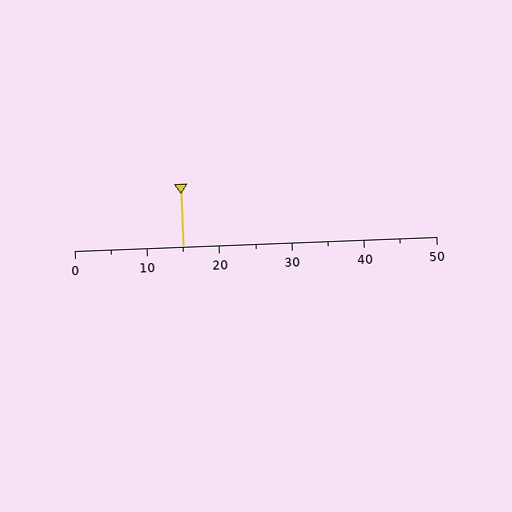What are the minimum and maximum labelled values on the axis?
The axis runs from 0 to 50.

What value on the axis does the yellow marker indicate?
The marker indicates approximately 15.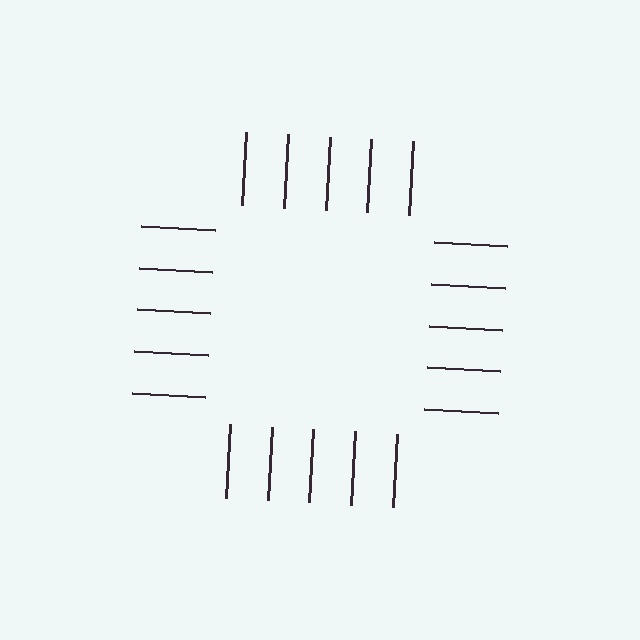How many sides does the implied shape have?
4 sides — the line-ends trace a square.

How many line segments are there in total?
20 — 5 along each of the 4 edges.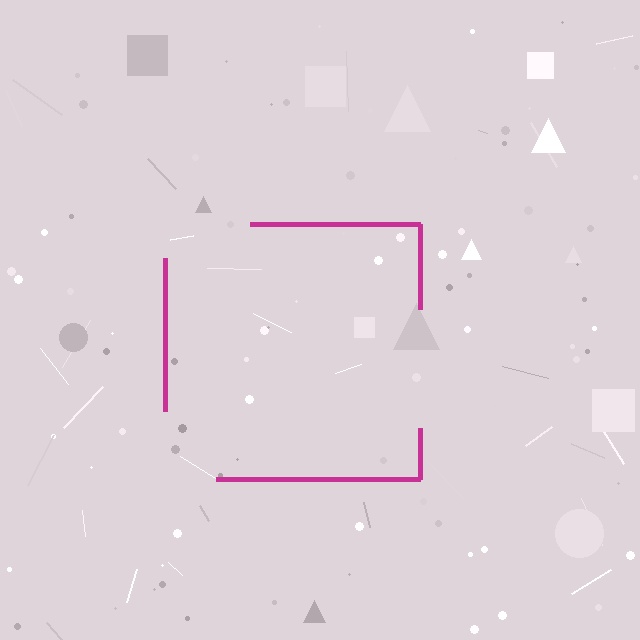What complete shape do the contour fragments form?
The contour fragments form a square.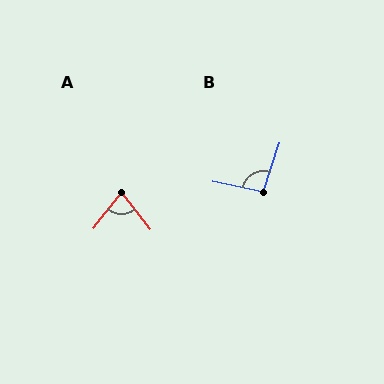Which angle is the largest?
B, at approximately 97 degrees.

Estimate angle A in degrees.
Approximately 77 degrees.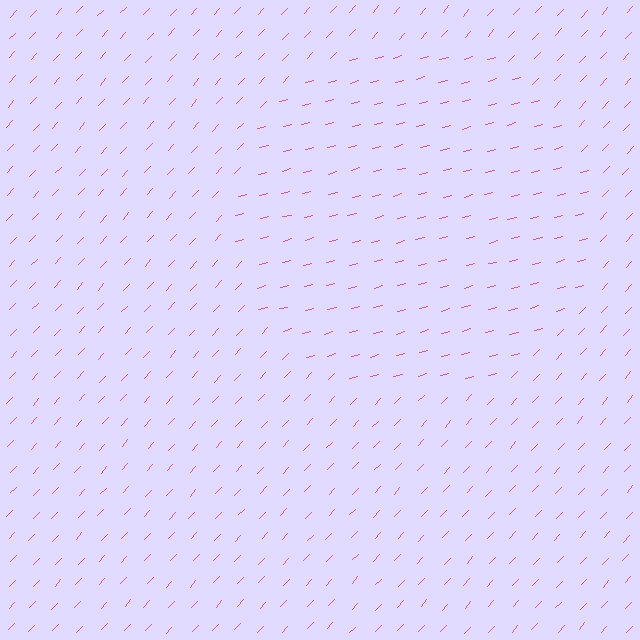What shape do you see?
I see a circle.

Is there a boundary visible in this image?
Yes, there is a texture boundary formed by a change in line orientation.